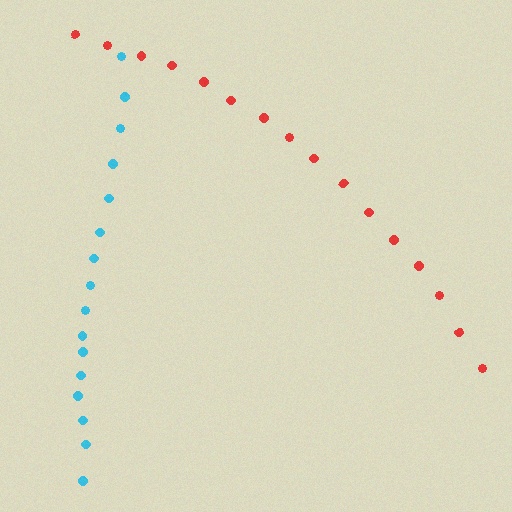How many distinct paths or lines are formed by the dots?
There are 2 distinct paths.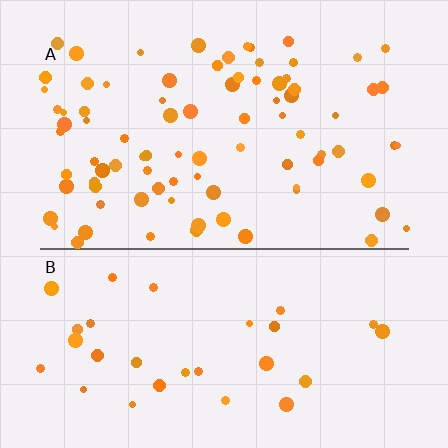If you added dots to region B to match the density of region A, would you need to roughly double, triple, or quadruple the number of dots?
Approximately triple.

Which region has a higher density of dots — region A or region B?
A (the top).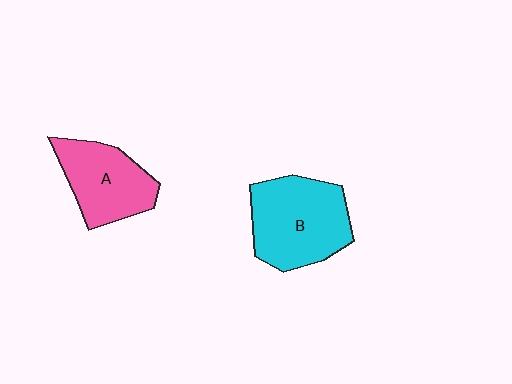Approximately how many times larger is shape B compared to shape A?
Approximately 1.3 times.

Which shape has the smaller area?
Shape A (pink).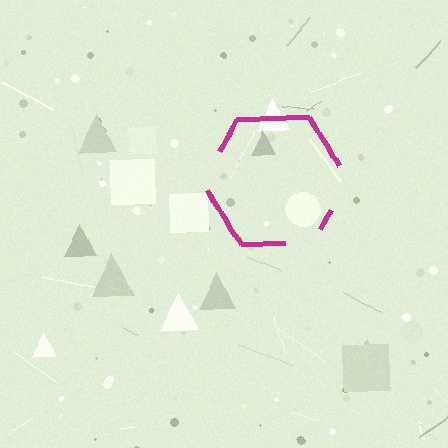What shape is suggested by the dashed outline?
The dashed outline suggests a hexagon.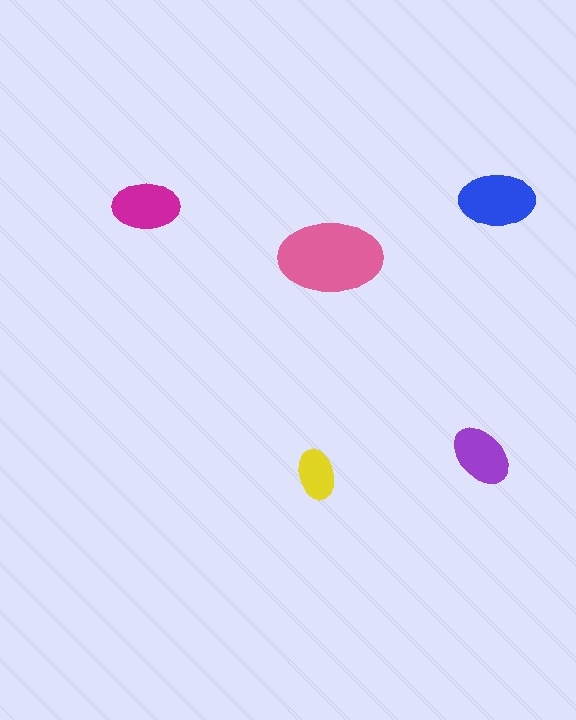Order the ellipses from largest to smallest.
the pink one, the blue one, the magenta one, the purple one, the yellow one.